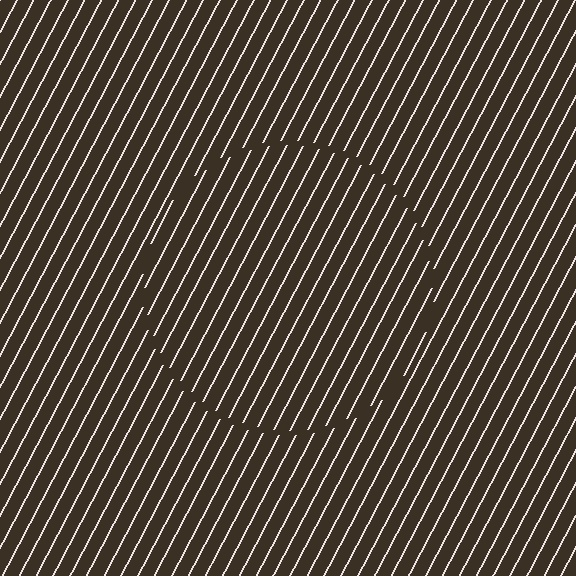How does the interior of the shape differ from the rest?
The interior of the shape contains the same grating, shifted by half a period — the contour is defined by the phase discontinuity where line-ends from the inner and outer gratings abut.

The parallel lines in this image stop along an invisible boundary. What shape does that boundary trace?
An illusory circle. The interior of the shape contains the same grating, shifted by half a period — the contour is defined by the phase discontinuity where line-ends from the inner and outer gratings abut.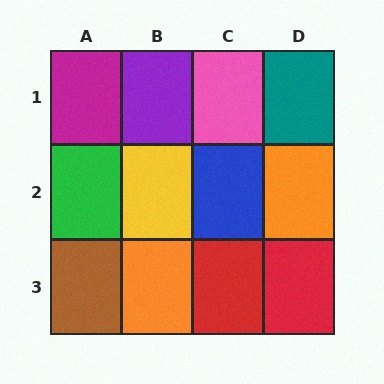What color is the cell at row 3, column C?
Red.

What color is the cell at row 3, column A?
Brown.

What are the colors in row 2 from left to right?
Green, yellow, blue, orange.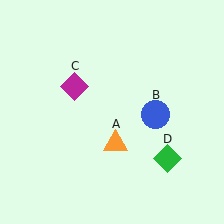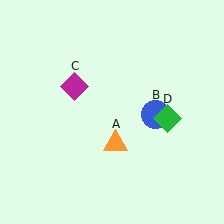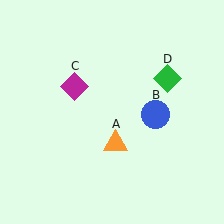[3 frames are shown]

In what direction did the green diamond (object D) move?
The green diamond (object D) moved up.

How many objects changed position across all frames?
1 object changed position: green diamond (object D).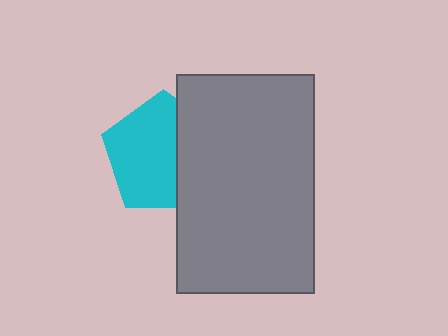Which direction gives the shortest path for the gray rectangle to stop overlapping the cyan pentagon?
Moving right gives the shortest separation.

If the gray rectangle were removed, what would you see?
You would see the complete cyan pentagon.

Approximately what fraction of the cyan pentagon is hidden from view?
Roughly 37% of the cyan pentagon is hidden behind the gray rectangle.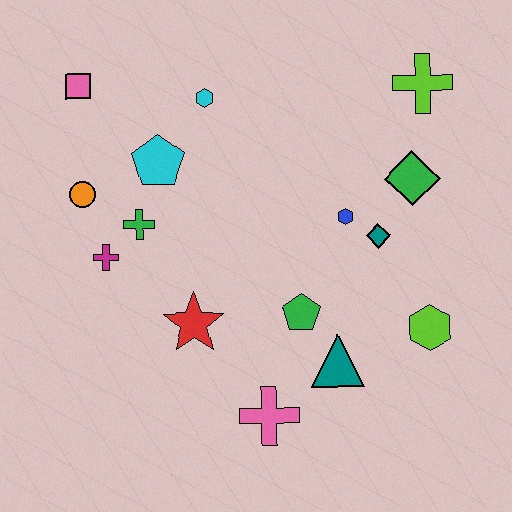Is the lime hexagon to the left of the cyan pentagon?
No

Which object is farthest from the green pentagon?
The pink square is farthest from the green pentagon.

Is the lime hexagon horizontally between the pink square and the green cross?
No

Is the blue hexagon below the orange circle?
Yes